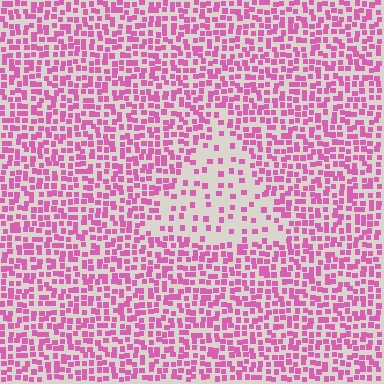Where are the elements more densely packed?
The elements are more densely packed outside the triangle boundary.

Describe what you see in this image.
The image contains small pink elements arranged at two different densities. A triangle-shaped region is visible where the elements are less densely packed than the surrounding area.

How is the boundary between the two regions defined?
The boundary is defined by a change in element density (approximately 2.6x ratio). All elements are the same color, size, and shape.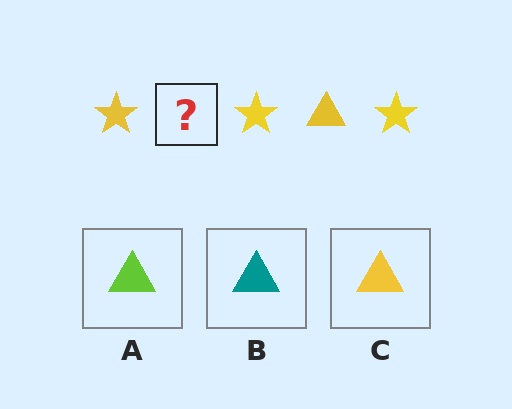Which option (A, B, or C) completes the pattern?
C.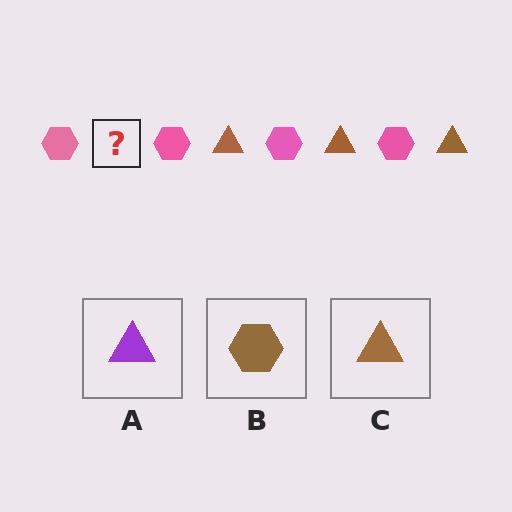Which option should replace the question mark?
Option C.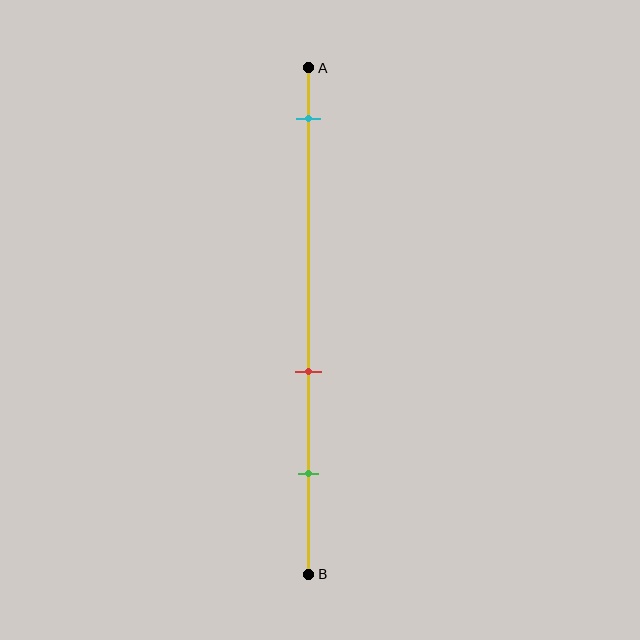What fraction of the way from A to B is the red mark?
The red mark is approximately 60% (0.6) of the way from A to B.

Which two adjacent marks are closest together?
The red and green marks are the closest adjacent pair.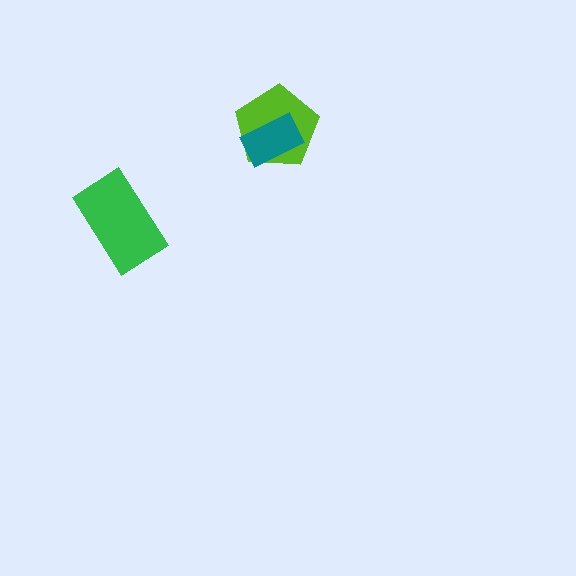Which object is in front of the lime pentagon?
The teal rectangle is in front of the lime pentagon.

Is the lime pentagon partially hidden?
Yes, it is partially covered by another shape.